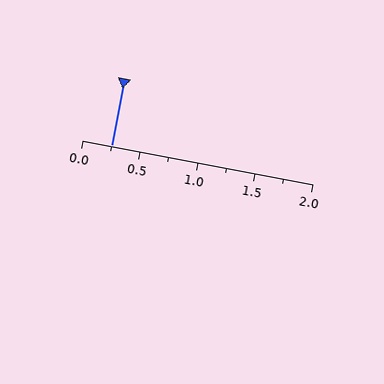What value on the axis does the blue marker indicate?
The marker indicates approximately 0.25.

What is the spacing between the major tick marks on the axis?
The major ticks are spaced 0.5 apart.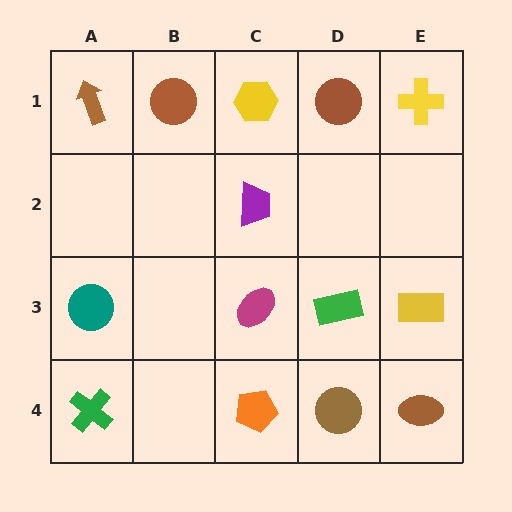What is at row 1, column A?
A brown arrow.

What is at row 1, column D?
A brown circle.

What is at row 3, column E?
A yellow rectangle.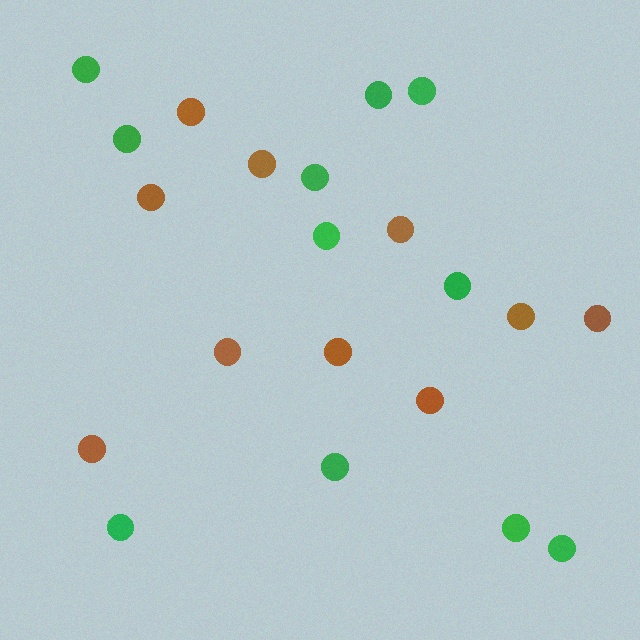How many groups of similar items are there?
There are 2 groups: one group of green circles (11) and one group of brown circles (10).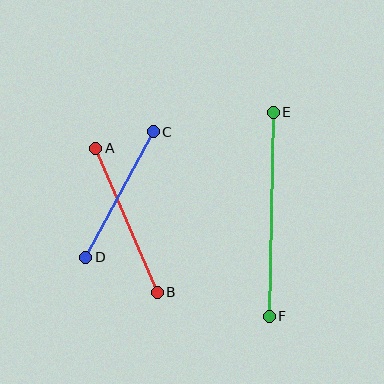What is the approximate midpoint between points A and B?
The midpoint is at approximately (127, 220) pixels.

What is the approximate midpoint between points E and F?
The midpoint is at approximately (271, 214) pixels.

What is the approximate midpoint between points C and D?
The midpoint is at approximately (120, 194) pixels.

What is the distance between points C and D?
The distance is approximately 143 pixels.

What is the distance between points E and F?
The distance is approximately 204 pixels.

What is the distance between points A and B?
The distance is approximately 157 pixels.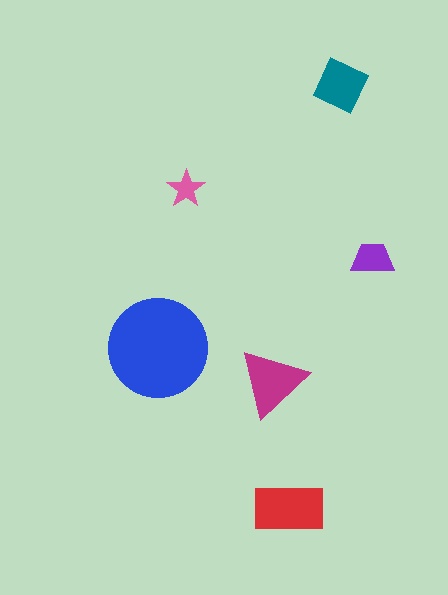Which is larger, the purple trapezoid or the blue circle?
The blue circle.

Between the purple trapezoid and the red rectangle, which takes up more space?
The red rectangle.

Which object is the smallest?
The pink star.